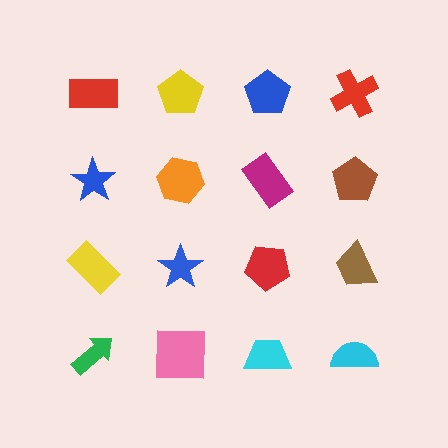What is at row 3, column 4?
A brown trapezoid.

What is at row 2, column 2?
An orange hexagon.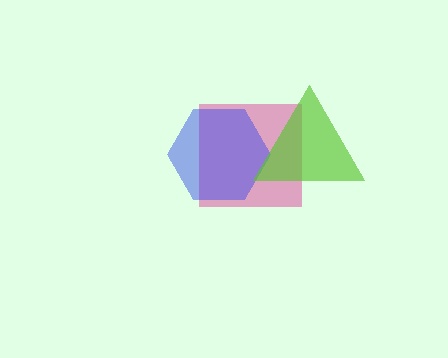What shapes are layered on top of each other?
The layered shapes are: a pink square, a blue hexagon, a lime triangle.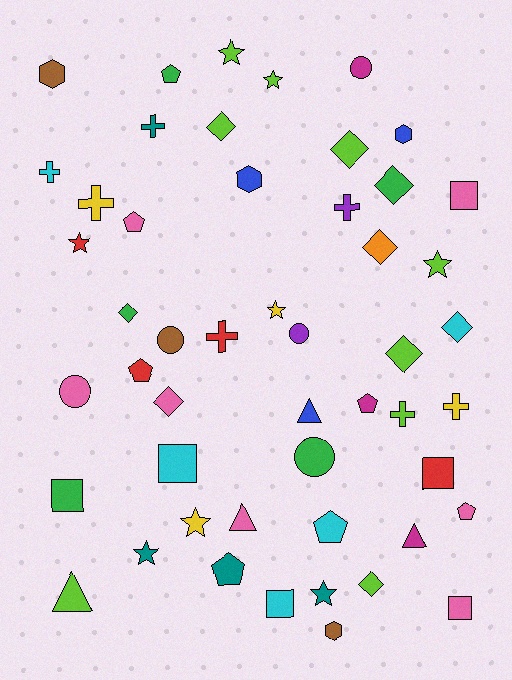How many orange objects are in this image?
There is 1 orange object.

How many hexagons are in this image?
There are 4 hexagons.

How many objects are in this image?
There are 50 objects.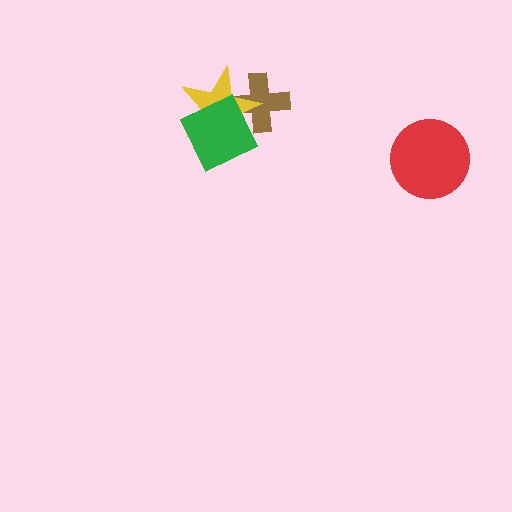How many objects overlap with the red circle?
0 objects overlap with the red circle.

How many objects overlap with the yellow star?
2 objects overlap with the yellow star.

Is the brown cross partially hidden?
Yes, it is partially covered by another shape.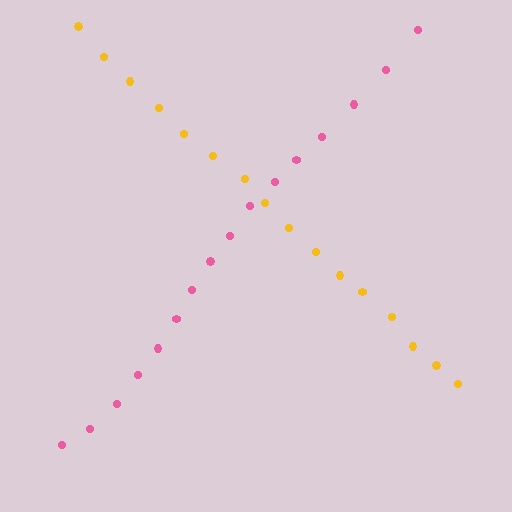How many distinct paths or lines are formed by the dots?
There are 2 distinct paths.